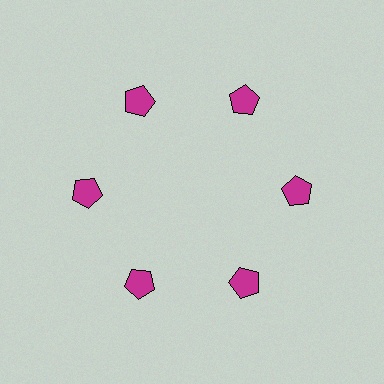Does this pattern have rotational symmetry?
Yes, this pattern has 6-fold rotational symmetry. It looks the same after rotating 60 degrees around the center.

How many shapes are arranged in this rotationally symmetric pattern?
There are 6 shapes, arranged in 6 groups of 1.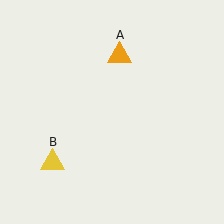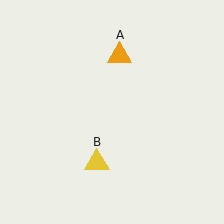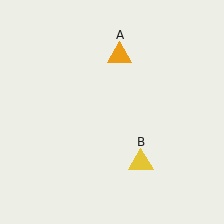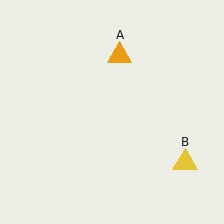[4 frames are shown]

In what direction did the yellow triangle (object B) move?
The yellow triangle (object B) moved right.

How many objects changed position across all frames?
1 object changed position: yellow triangle (object B).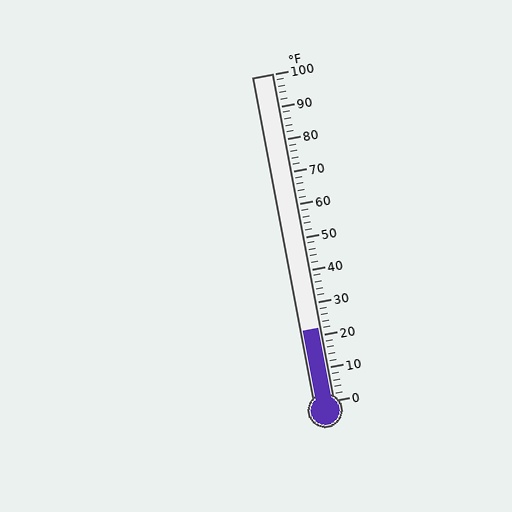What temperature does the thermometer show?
The thermometer shows approximately 22°F.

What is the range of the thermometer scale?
The thermometer scale ranges from 0°F to 100°F.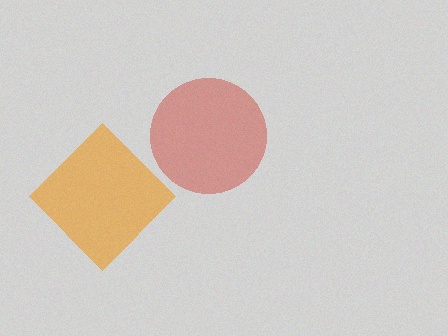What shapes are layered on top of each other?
The layered shapes are: an orange diamond, a red circle.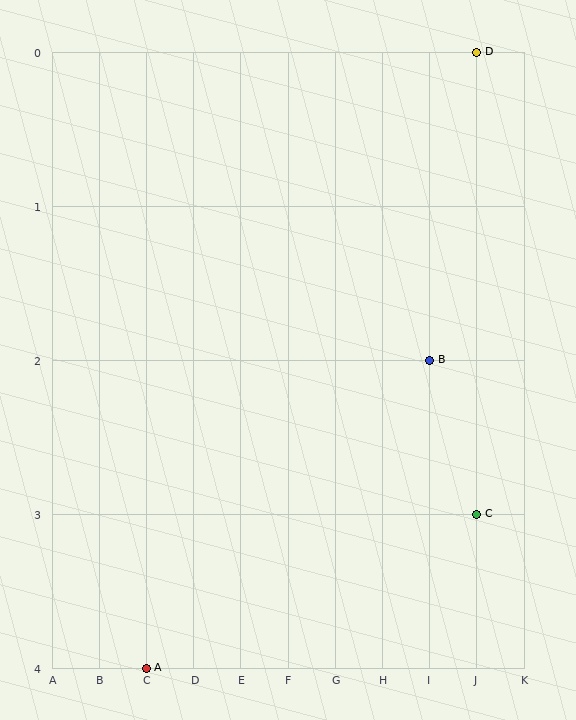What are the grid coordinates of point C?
Point C is at grid coordinates (J, 3).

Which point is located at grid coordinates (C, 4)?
Point A is at (C, 4).